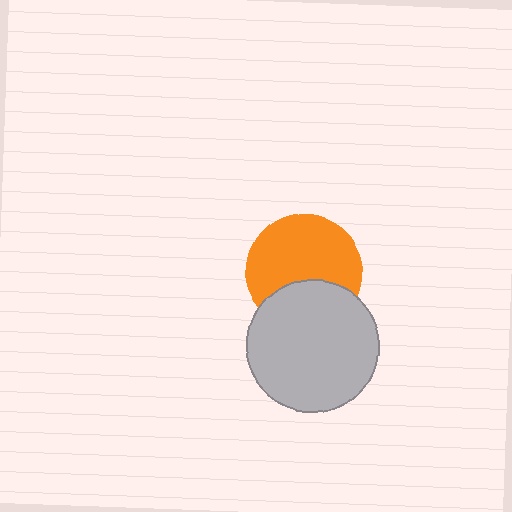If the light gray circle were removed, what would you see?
You would see the complete orange circle.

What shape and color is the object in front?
The object in front is a light gray circle.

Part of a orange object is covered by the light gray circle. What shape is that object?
It is a circle.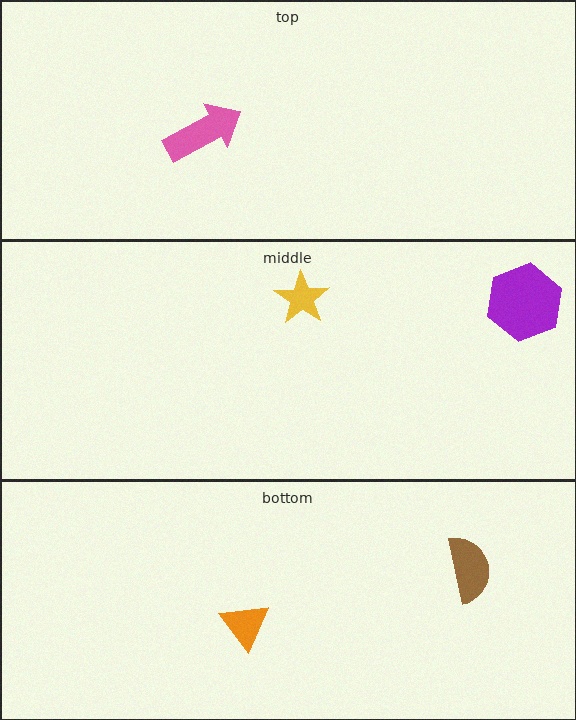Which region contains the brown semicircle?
The bottom region.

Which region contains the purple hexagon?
The middle region.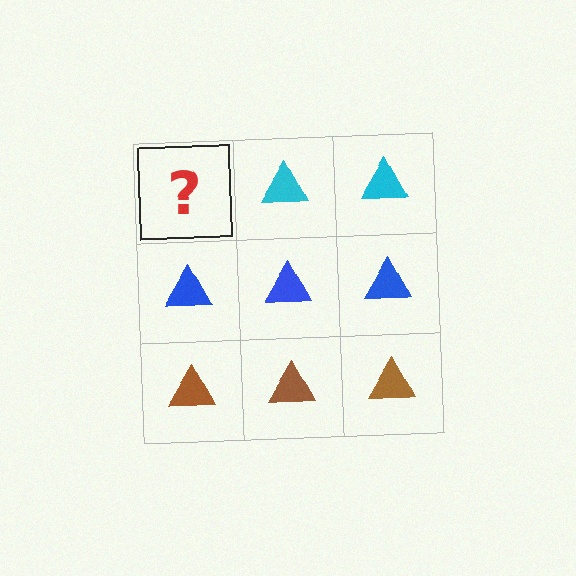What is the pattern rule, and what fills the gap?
The rule is that each row has a consistent color. The gap should be filled with a cyan triangle.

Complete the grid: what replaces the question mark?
The question mark should be replaced with a cyan triangle.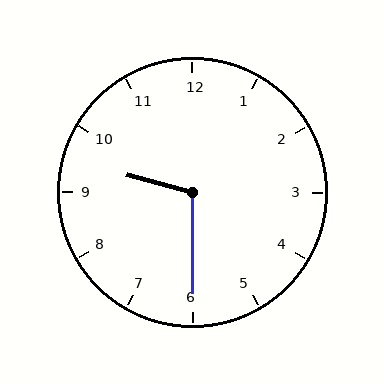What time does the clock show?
9:30.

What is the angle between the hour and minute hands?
Approximately 105 degrees.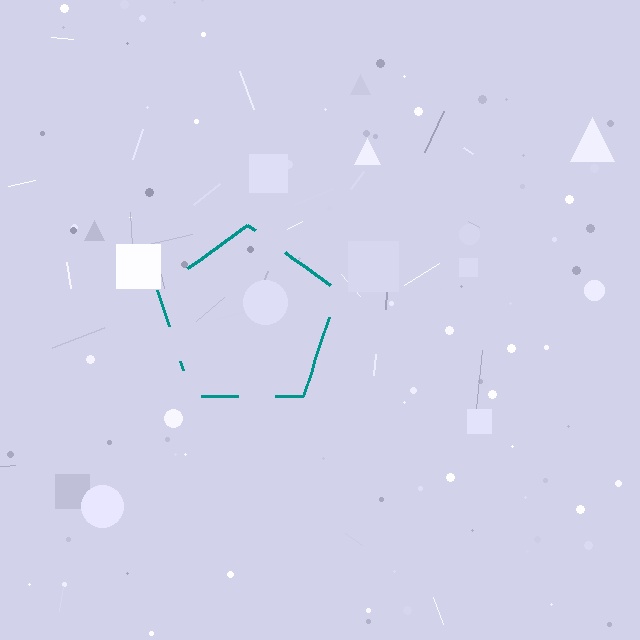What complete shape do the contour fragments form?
The contour fragments form a pentagon.